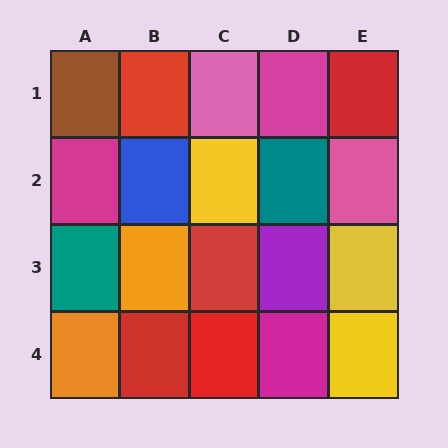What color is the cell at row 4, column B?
Red.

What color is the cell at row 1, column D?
Magenta.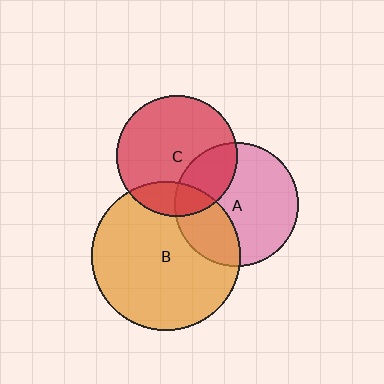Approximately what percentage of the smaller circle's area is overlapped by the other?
Approximately 30%.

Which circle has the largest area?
Circle B (orange).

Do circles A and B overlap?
Yes.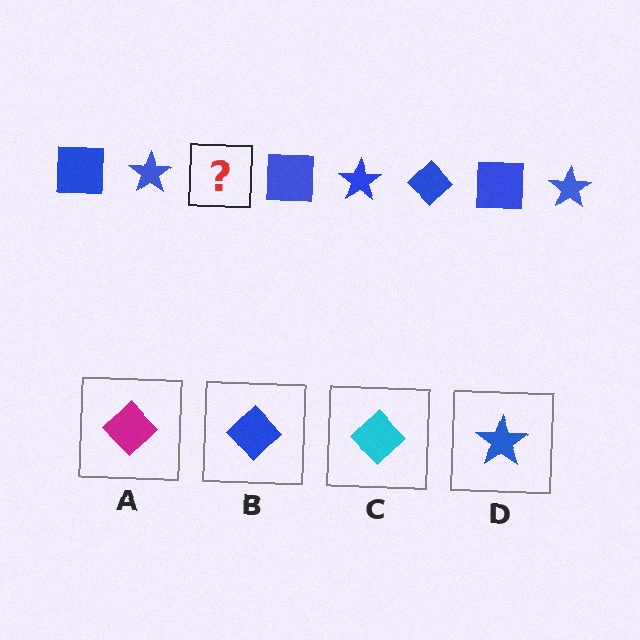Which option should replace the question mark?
Option B.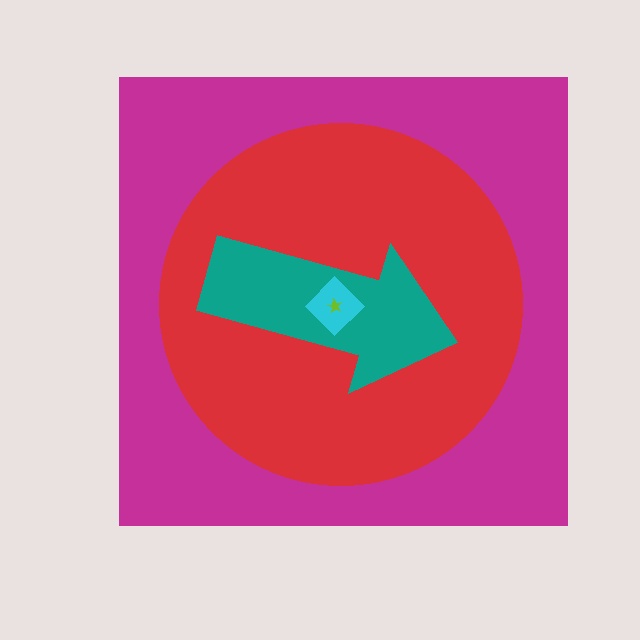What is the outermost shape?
The magenta square.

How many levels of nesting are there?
5.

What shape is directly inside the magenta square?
The red circle.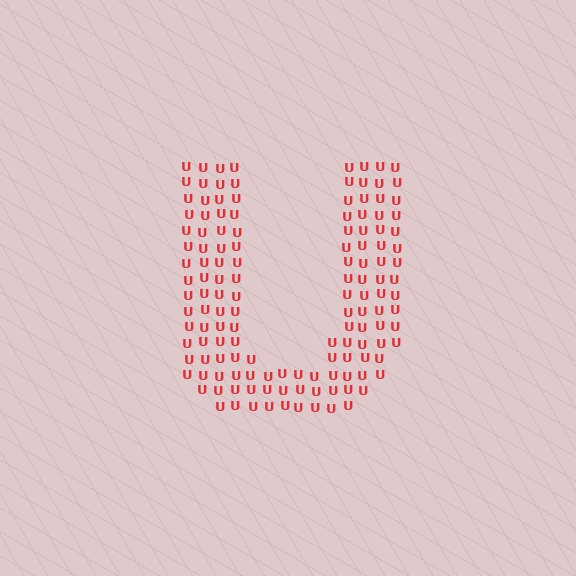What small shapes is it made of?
It is made of small letter U's.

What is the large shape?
The large shape is the letter U.